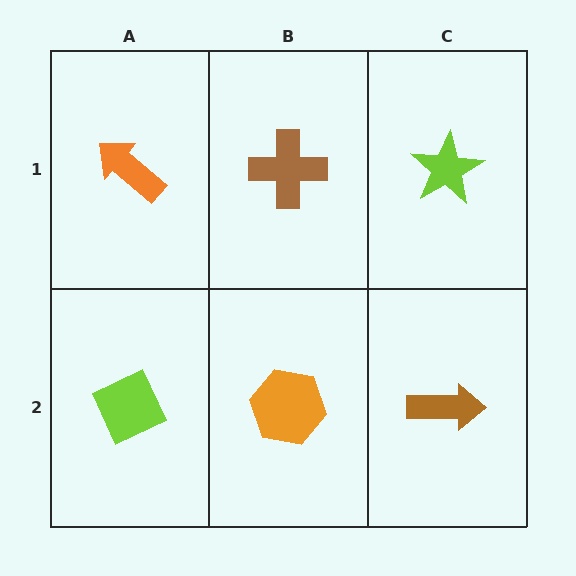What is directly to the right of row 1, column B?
A lime star.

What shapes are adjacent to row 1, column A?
A lime diamond (row 2, column A), a brown cross (row 1, column B).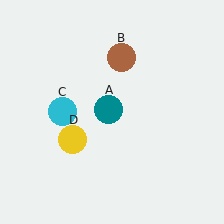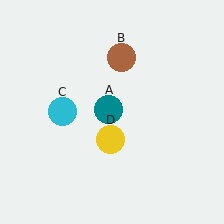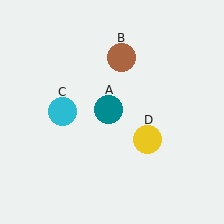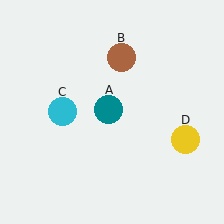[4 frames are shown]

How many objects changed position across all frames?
1 object changed position: yellow circle (object D).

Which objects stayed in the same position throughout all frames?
Teal circle (object A) and brown circle (object B) and cyan circle (object C) remained stationary.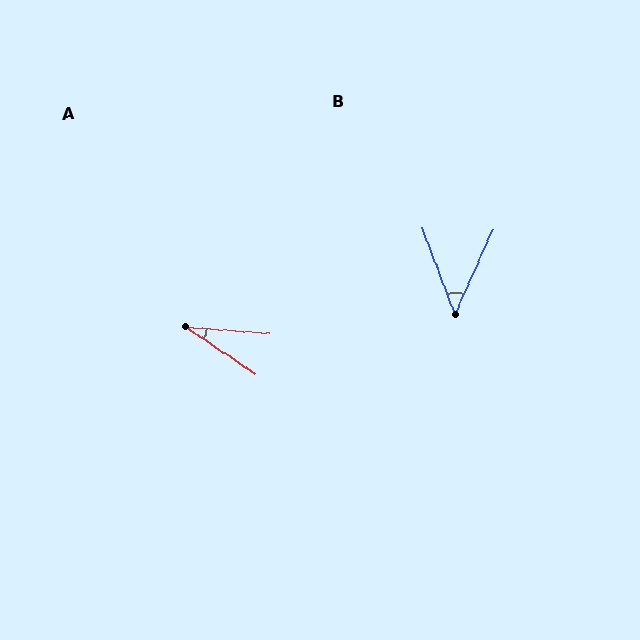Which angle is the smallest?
A, at approximately 30 degrees.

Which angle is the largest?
B, at approximately 45 degrees.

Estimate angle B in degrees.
Approximately 45 degrees.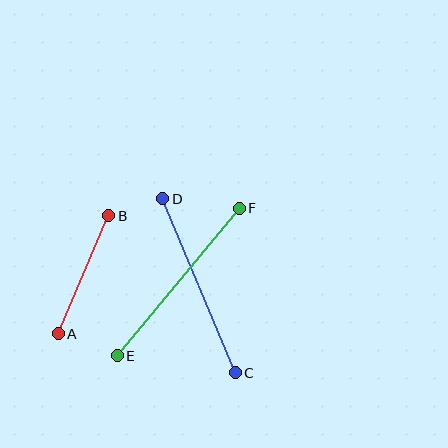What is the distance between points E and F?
The distance is approximately 191 pixels.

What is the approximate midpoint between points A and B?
The midpoint is at approximately (83, 275) pixels.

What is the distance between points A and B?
The distance is approximately 129 pixels.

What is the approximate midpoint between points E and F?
The midpoint is at approximately (178, 282) pixels.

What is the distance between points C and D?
The distance is approximately 189 pixels.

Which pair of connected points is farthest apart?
Points E and F are farthest apart.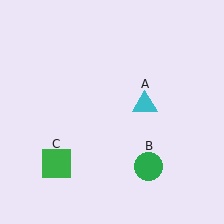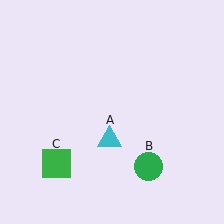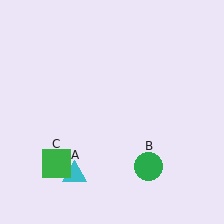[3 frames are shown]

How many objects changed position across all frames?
1 object changed position: cyan triangle (object A).